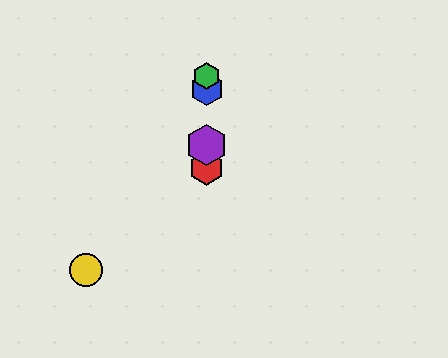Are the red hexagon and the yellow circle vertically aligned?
No, the red hexagon is at x≈207 and the yellow circle is at x≈86.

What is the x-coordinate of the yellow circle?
The yellow circle is at x≈86.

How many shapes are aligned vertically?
4 shapes (the red hexagon, the blue hexagon, the green hexagon, the purple hexagon) are aligned vertically.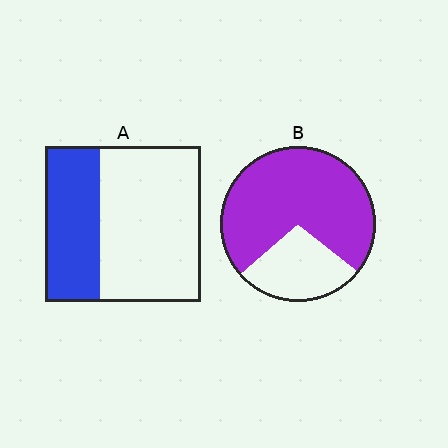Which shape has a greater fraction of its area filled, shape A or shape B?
Shape B.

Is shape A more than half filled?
No.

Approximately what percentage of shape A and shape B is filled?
A is approximately 35% and B is approximately 70%.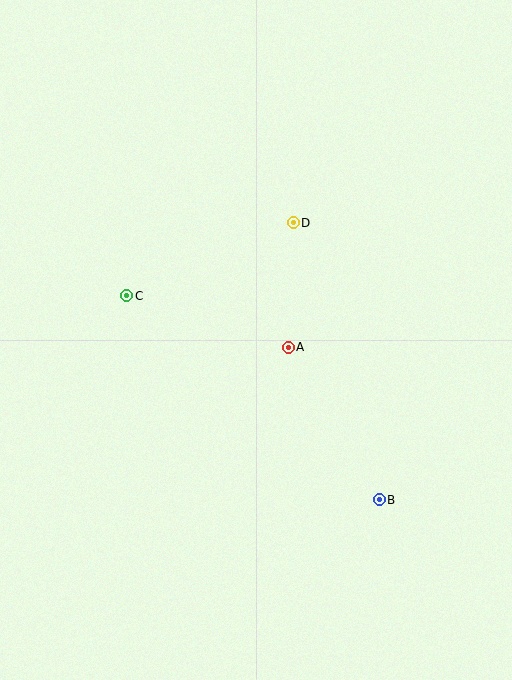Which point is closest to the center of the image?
Point A at (288, 347) is closest to the center.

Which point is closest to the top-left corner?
Point C is closest to the top-left corner.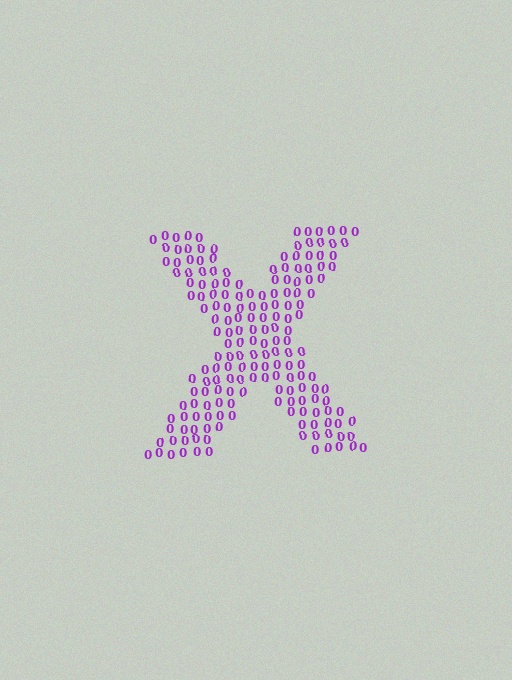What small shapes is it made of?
It is made of small digit 0's.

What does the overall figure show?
The overall figure shows the letter X.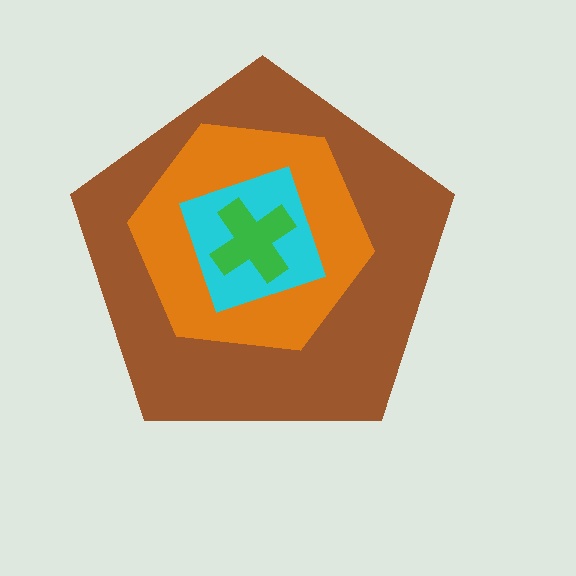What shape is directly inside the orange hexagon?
The cyan square.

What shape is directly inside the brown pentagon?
The orange hexagon.